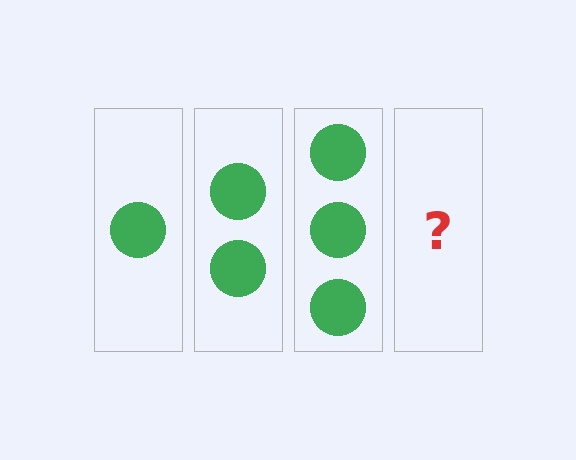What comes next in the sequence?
The next element should be 4 circles.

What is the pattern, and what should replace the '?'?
The pattern is that each step adds one more circle. The '?' should be 4 circles.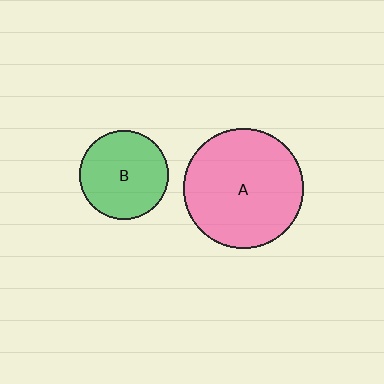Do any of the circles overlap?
No, none of the circles overlap.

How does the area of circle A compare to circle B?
Approximately 1.8 times.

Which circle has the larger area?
Circle A (pink).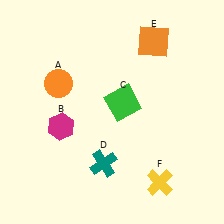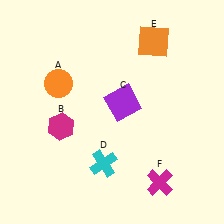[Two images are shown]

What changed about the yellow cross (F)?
In Image 1, F is yellow. In Image 2, it changed to magenta.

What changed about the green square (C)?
In Image 1, C is green. In Image 2, it changed to purple.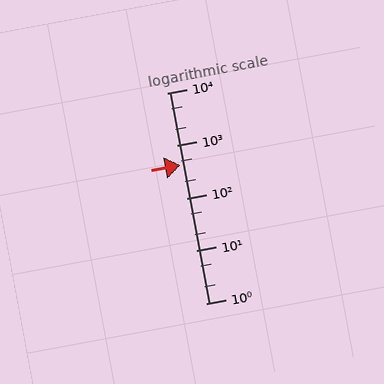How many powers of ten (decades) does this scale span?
The scale spans 4 decades, from 1 to 10000.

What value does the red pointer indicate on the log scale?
The pointer indicates approximately 430.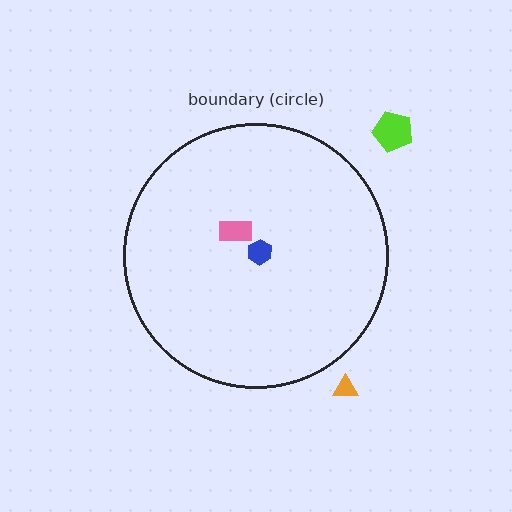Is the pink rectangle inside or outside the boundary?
Inside.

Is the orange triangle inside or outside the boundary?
Outside.